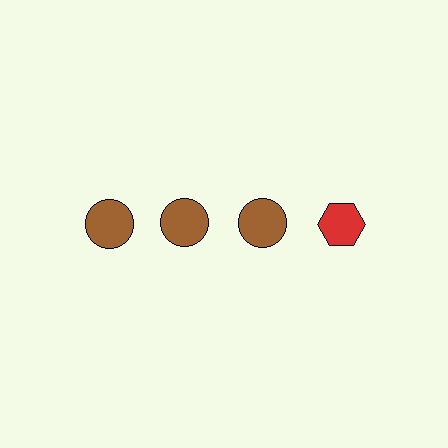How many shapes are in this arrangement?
There are 4 shapes arranged in a grid pattern.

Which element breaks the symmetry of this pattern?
The red hexagon in the top row, second from right column breaks the symmetry. All other shapes are brown circles.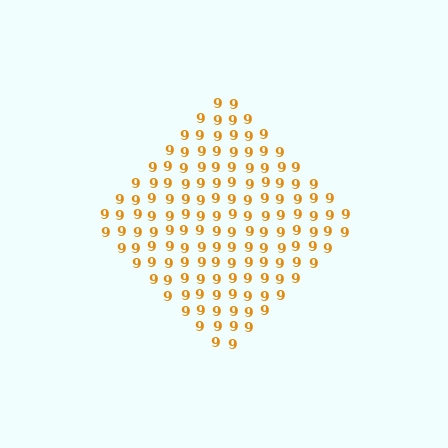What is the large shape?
The large shape is a diamond.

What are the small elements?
The small elements are digit 9's.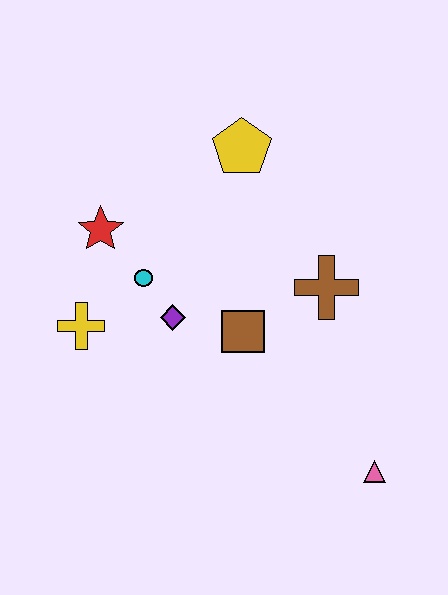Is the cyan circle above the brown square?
Yes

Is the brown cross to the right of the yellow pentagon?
Yes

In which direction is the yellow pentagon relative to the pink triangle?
The yellow pentagon is above the pink triangle.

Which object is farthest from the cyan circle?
The pink triangle is farthest from the cyan circle.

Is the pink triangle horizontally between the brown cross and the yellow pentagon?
No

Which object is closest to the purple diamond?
The cyan circle is closest to the purple diamond.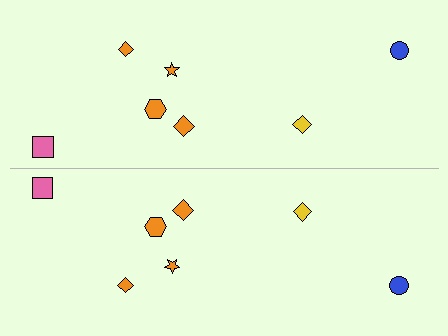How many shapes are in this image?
There are 14 shapes in this image.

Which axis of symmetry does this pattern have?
The pattern has a horizontal axis of symmetry running through the center of the image.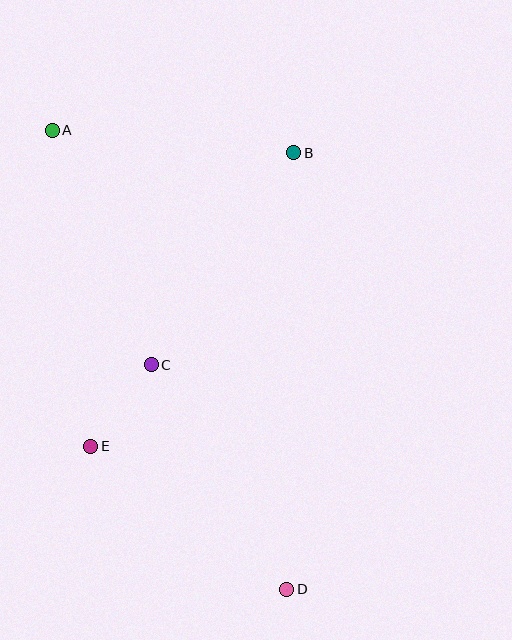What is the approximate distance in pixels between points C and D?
The distance between C and D is approximately 263 pixels.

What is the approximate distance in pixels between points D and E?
The distance between D and E is approximately 243 pixels.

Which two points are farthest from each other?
Points A and D are farthest from each other.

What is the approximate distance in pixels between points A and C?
The distance between A and C is approximately 255 pixels.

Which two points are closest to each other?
Points C and E are closest to each other.